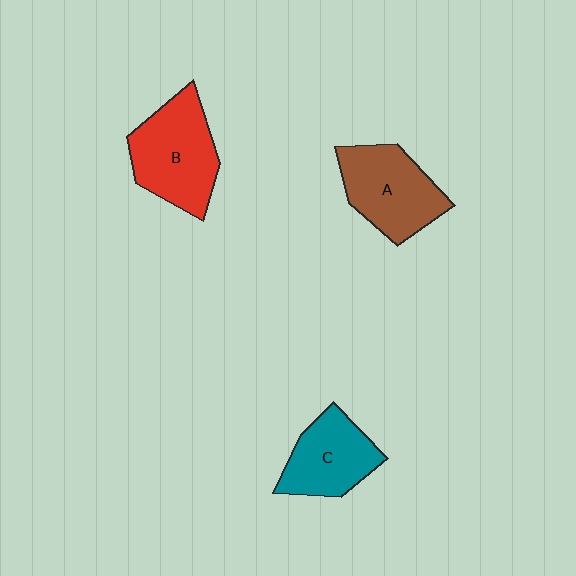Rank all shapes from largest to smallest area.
From largest to smallest: B (red), A (brown), C (teal).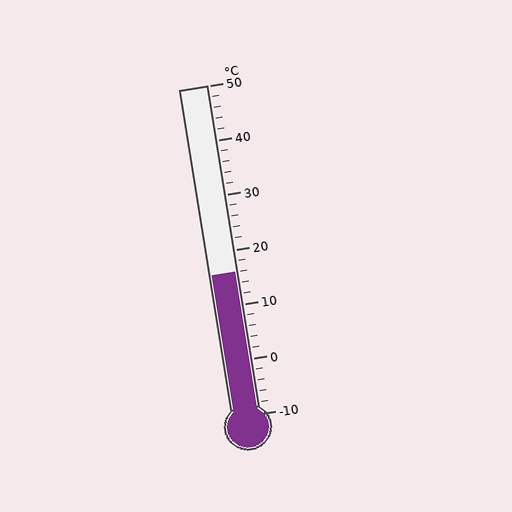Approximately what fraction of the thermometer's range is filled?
The thermometer is filled to approximately 45% of its range.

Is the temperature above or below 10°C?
The temperature is above 10°C.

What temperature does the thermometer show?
The thermometer shows approximately 16°C.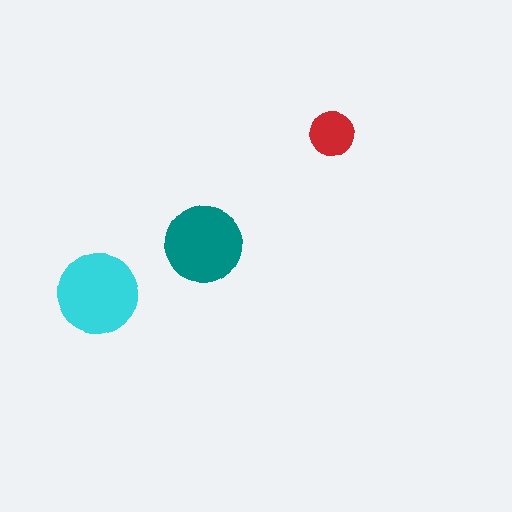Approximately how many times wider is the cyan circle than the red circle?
About 2 times wider.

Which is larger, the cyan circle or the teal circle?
The cyan one.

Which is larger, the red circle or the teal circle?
The teal one.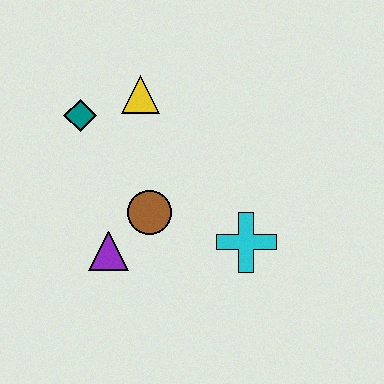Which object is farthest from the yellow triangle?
The cyan cross is farthest from the yellow triangle.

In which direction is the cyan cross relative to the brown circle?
The cyan cross is to the right of the brown circle.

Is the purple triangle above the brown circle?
No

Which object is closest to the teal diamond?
The yellow triangle is closest to the teal diamond.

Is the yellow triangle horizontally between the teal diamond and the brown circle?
Yes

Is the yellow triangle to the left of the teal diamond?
No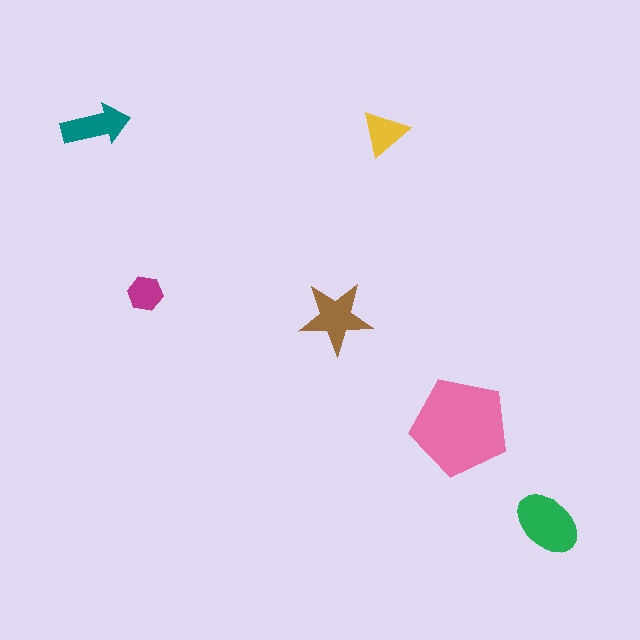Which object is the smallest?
The magenta hexagon.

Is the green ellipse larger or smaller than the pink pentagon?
Smaller.